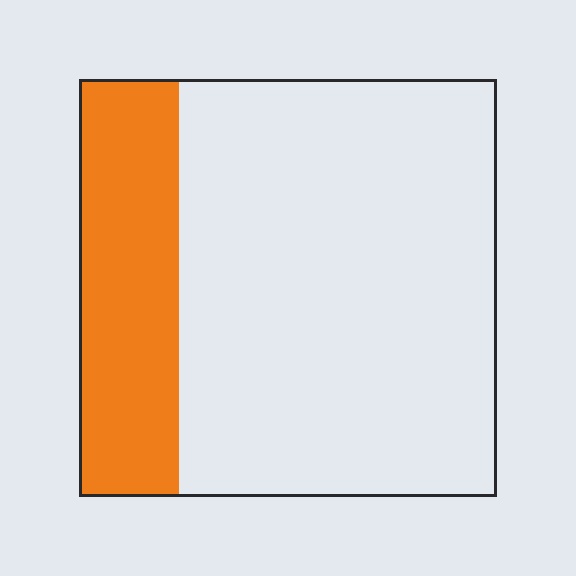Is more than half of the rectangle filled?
No.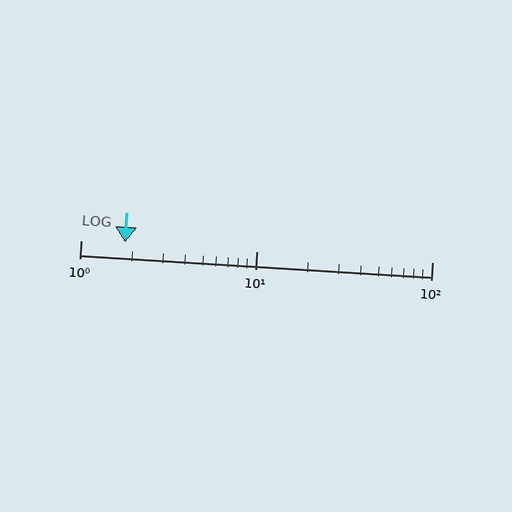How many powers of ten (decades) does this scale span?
The scale spans 2 decades, from 1 to 100.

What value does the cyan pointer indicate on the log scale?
The pointer indicates approximately 1.8.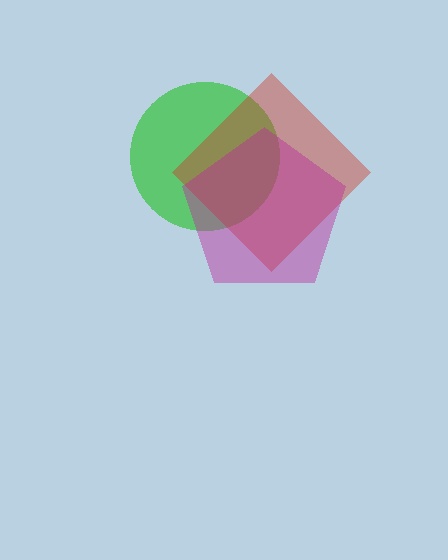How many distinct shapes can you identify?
There are 3 distinct shapes: a green circle, a red diamond, a magenta pentagon.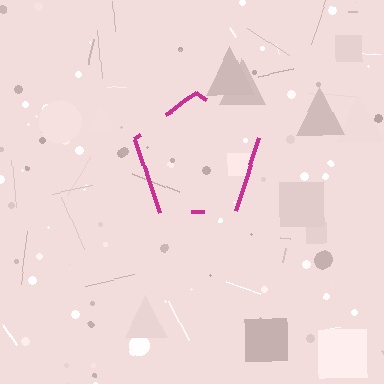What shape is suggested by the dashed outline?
The dashed outline suggests a pentagon.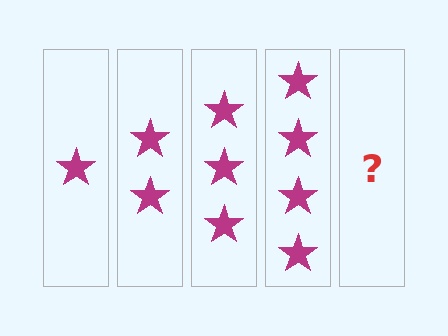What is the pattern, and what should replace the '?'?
The pattern is that each step adds one more star. The '?' should be 5 stars.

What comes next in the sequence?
The next element should be 5 stars.